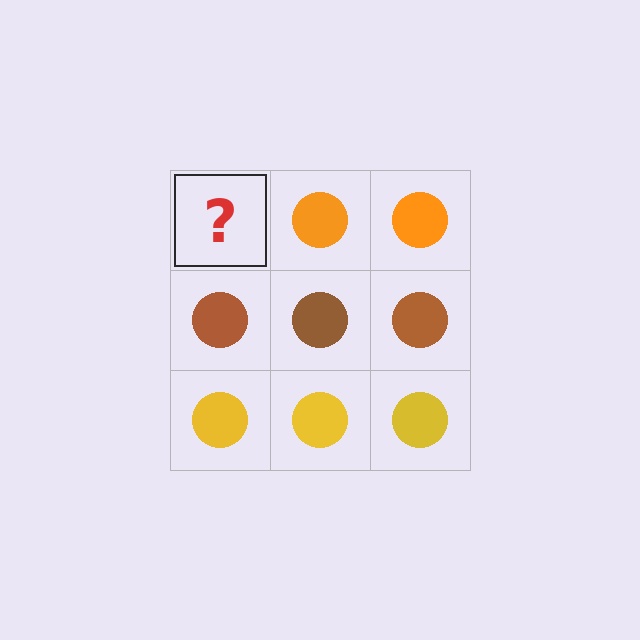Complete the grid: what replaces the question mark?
The question mark should be replaced with an orange circle.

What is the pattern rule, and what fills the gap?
The rule is that each row has a consistent color. The gap should be filled with an orange circle.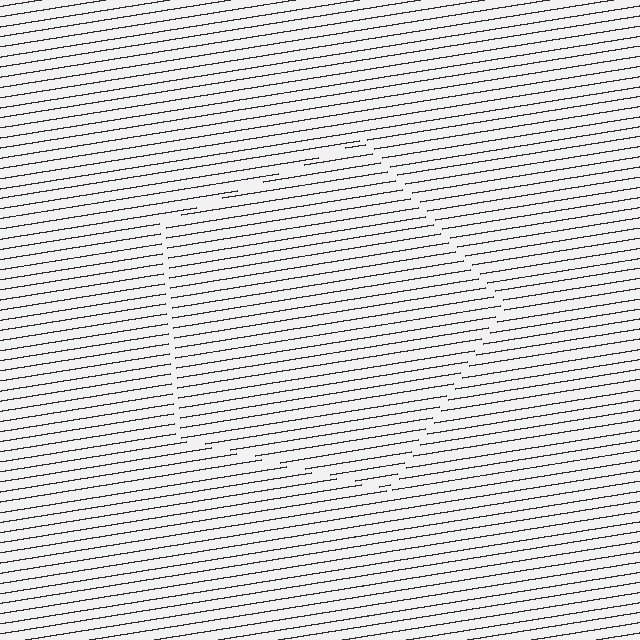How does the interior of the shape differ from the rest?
The interior of the shape contains the same grating, shifted by half a period — the contour is defined by the phase discontinuity where line-ends from the inner and outer gratings abut.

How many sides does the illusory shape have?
5 sides — the line-ends trace a pentagon.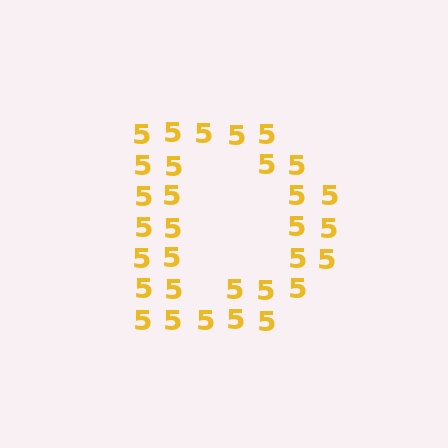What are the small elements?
The small elements are digit 5's.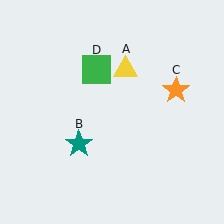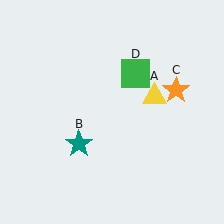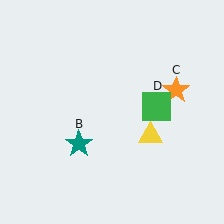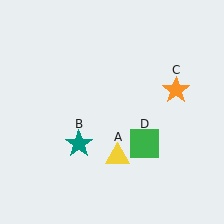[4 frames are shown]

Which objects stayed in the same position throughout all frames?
Teal star (object B) and orange star (object C) remained stationary.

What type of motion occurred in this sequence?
The yellow triangle (object A), green square (object D) rotated clockwise around the center of the scene.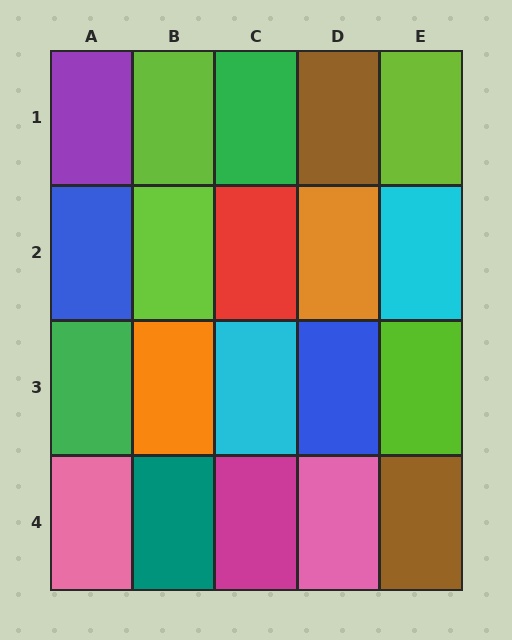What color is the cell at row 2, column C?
Red.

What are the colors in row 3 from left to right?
Green, orange, cyan, blue, lime.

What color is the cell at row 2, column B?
Lime.